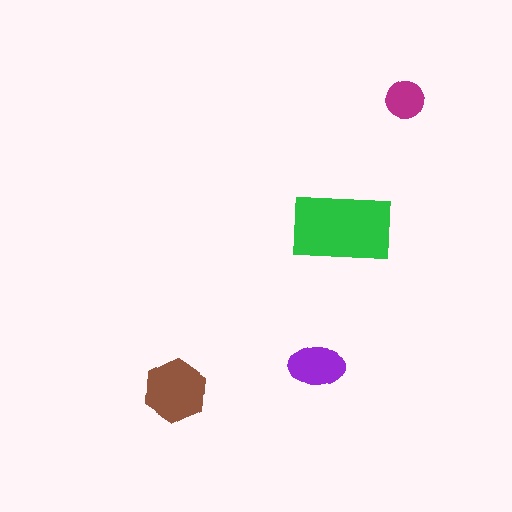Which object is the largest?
The green rectangle.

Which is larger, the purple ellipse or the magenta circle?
The purple ellipse.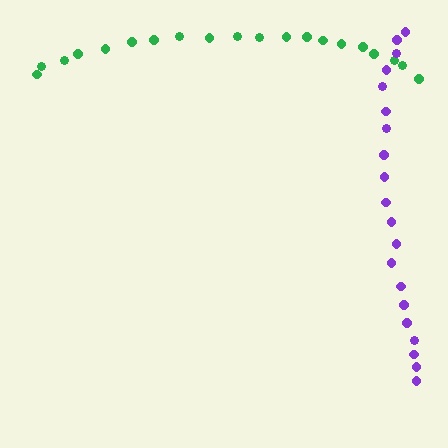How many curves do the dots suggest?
There are 2 distinct paths.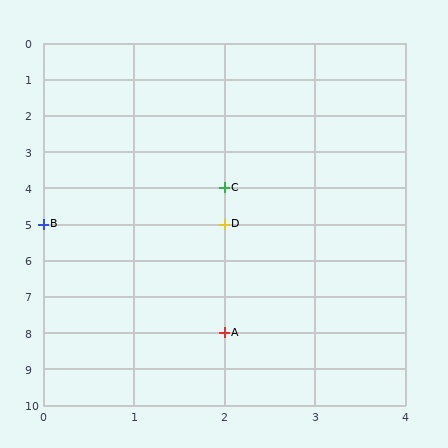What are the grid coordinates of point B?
Point B is at grid coordinates (0, 5).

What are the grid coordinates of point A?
Point A is at grid coordinates (2, 8).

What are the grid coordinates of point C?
Point C is at grid coordinates (2, 4).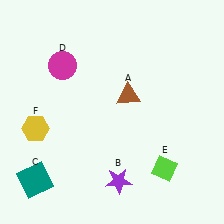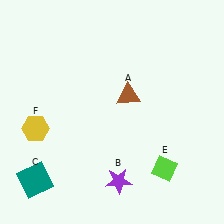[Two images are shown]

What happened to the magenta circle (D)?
The magenta circle (D) was removed in Image 2. It was in the top-left area of Image 1.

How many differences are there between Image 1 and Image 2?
There is 1 difference between the two images.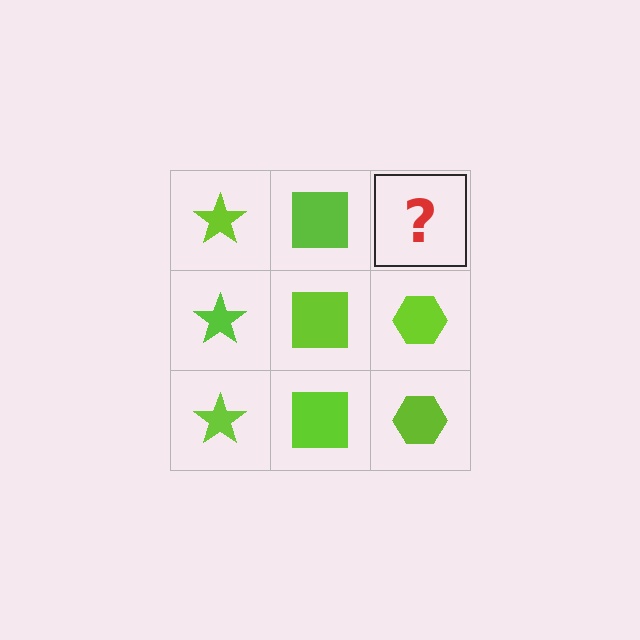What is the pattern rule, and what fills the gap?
The rule is that each column has a consistent shape. The gap should be filled with a lime hexagon.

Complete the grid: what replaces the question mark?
The question mark should be replaced with a lime hexagon.